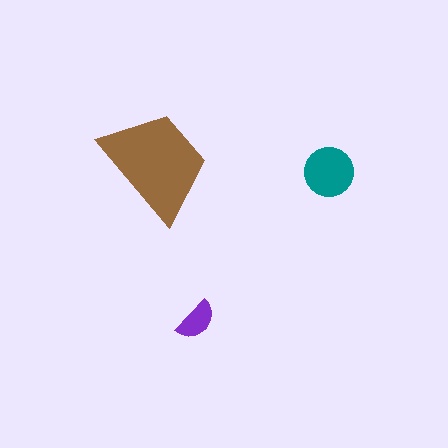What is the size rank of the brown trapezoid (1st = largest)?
1st.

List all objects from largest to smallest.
The brown trapezoid, the teal circle, the purple semicircle.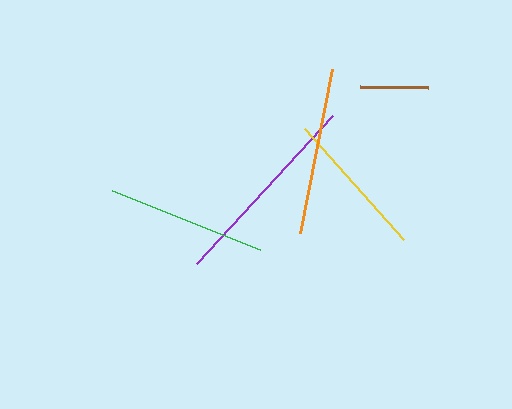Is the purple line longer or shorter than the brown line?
The purple line is longer than the brown line.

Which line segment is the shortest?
The brown line is the shortest at approximately 68 pixels.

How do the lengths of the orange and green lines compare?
The orange and green lines are approximately the same length.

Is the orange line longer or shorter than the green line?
The orange line is longer than the green line.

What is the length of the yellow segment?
The yellow segment is approximately 149 pixels long.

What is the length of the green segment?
The green segment is approximately 159 pixels long.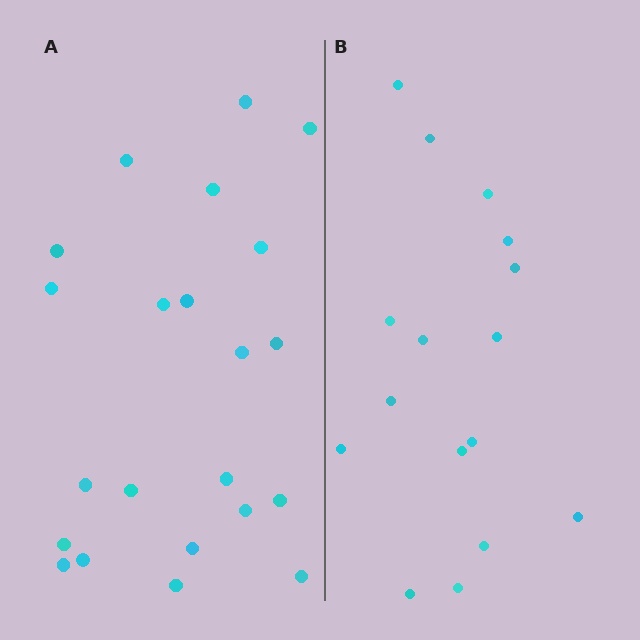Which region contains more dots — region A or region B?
Region A (the left region) has more dots.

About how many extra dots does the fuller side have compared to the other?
Region A has about 6 more dots than region B.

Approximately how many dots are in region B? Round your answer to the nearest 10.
About 20 dots. (The exact count is 16, which rounds to 20.)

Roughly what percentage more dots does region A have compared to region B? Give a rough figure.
About 40% more.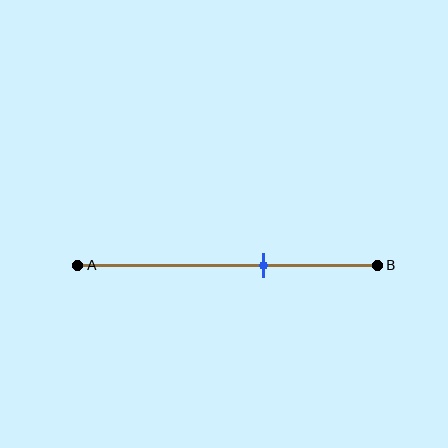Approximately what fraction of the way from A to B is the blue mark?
The blue mark is approximately 60% of the way from A to B.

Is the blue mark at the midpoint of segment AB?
No, the mark is at about 60% from A, not at the 50% midpoint.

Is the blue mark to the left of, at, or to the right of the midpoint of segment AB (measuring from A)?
The blue mark is to the right of the midpoint of segment AB.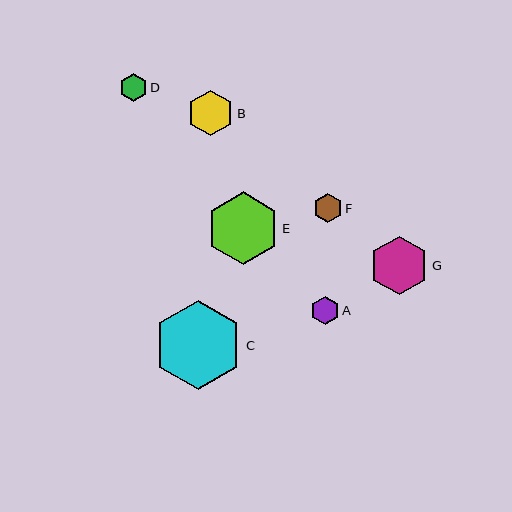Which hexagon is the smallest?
Hexagon D is the smallest with a size of approximately 28 pixels.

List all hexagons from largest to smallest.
From largest to smallest: C, E, G, B, F, A, D.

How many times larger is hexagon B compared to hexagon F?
Hexagon B is approximately 1.6 times the size of hexagon F.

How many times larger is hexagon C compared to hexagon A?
Hexagon C is approximately 3.1 times the size of hexagon A.